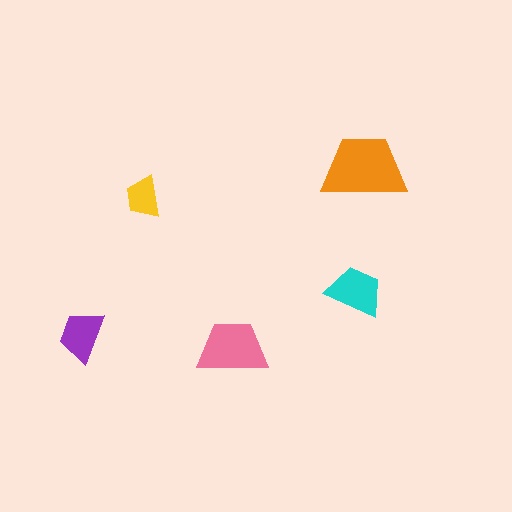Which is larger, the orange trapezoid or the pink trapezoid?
The orange one.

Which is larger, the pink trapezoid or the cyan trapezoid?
The pink one.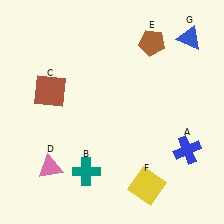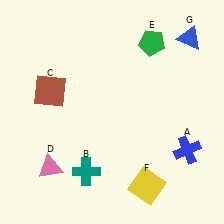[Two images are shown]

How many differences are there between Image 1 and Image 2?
There is 1 difference between the two images.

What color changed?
The pentagon (E) changed from brown in Image 1 to green in Image 2.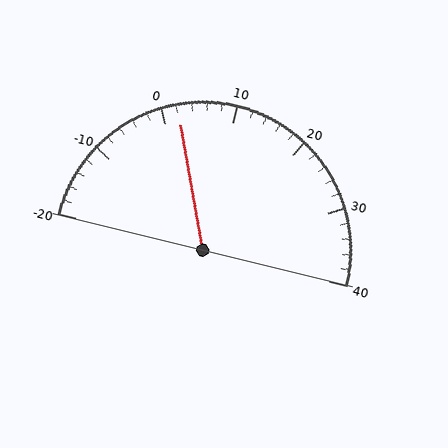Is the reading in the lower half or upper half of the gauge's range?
The reading is in the lower half of the range (-20 to 40).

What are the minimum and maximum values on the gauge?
The gauge ranges from -20 to 40.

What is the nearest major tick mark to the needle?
The nearest major tick mark is 0.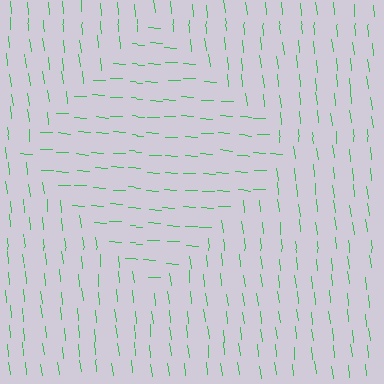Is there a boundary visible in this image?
Yes, there is a texture boundary formed by a change in line orientation.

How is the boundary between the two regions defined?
The boundary is defined purely by a change in line orientation (approximately 80 degrees difference). All lines are the same color and thickness.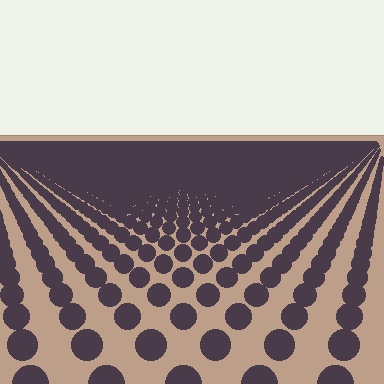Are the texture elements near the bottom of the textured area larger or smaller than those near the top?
Larger. Near the bottom, elements are closer to the viewer and appear at a bigger on-screen size.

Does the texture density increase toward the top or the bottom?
Density increases toward the top.